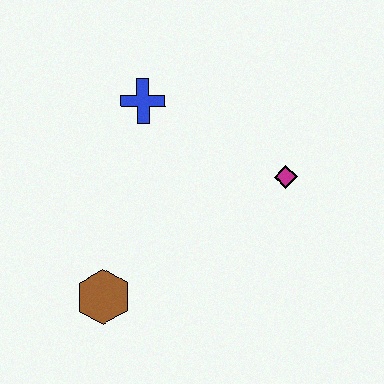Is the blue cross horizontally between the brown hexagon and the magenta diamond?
Yes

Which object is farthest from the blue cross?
The brown hexagon is farthest from the blue cross.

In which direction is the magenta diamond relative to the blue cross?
The magenta diamond is to the right of the blue cross.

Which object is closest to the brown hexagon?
The blue cross is closest to the brown hexagon.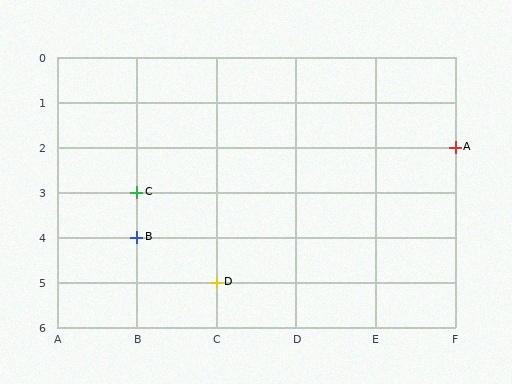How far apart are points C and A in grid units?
Points C and A are 4 columns and 1 row apart (about 4.1 grid units diagonally).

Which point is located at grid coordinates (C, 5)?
Point D is at (C, 5).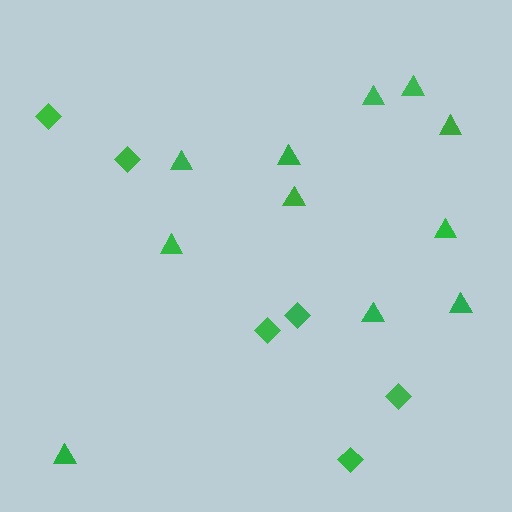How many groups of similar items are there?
There are 2 groups: one group of diamonds (6) and one group of triangles (11).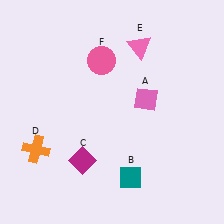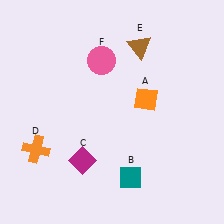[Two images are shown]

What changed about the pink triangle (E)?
In Image 1, E is pink. In Image 2, it changed to brown.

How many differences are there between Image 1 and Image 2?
There are 2 differences between the two images.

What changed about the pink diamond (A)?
In Image 1, A is pink. In Image 2, it changed to orange.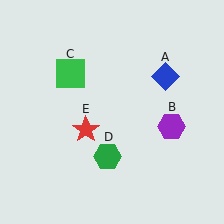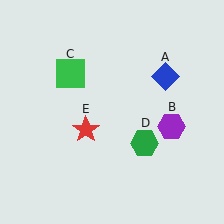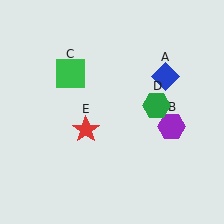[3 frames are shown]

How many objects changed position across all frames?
1 object changed position: green hexagon (object D).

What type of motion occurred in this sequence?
The green hexagon (object D) rotated counterclockwise around the center of the scene.